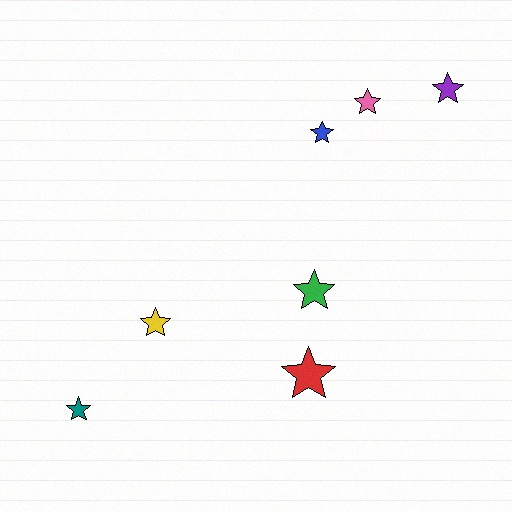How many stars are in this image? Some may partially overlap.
There are 7 stars.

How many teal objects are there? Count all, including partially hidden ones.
There is 1 teal object.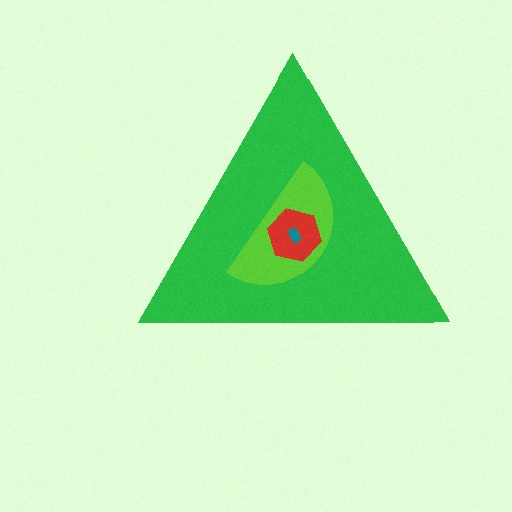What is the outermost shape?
The green triangle.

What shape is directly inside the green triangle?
The lime semicircle.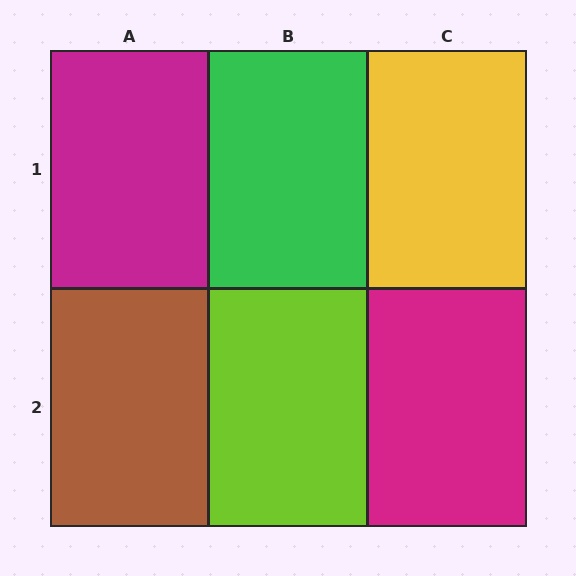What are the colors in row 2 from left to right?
Brown, lime, magenta.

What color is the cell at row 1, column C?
Yellow.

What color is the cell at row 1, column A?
Magenta.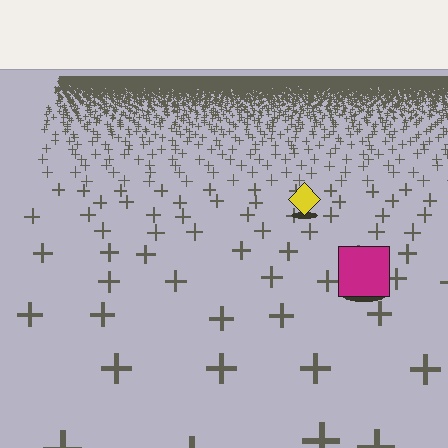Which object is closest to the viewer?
The magenta square is closest. The texture marks near it are larger and more spread out.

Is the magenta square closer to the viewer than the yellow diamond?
Yes. The magenta square is closer — you can tell from the texture gradient: the ground texture is coarser near it.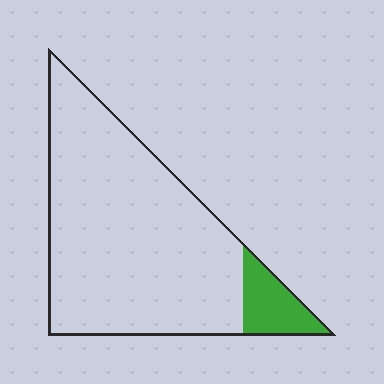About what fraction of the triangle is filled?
About one tenth (1/10).